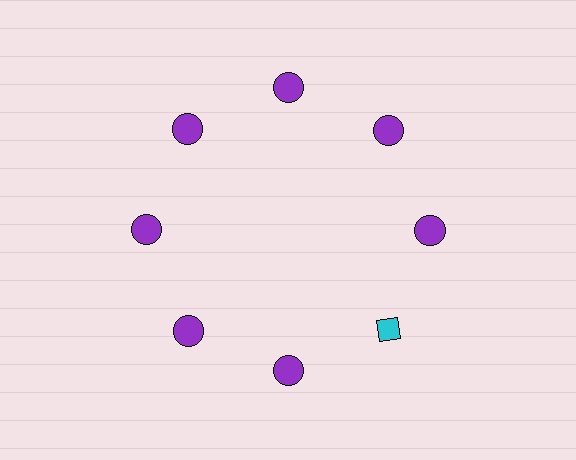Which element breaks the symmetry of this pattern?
The cyan diamond at roughly the 4 o'clock position breaks the symmetry. All other shapes are purple circles.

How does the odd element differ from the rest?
It differs in both color (cyan instead of purple) and shape (diamond instead of circle).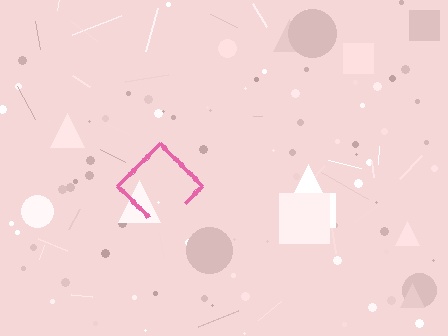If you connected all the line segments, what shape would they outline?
They would outline a diamond.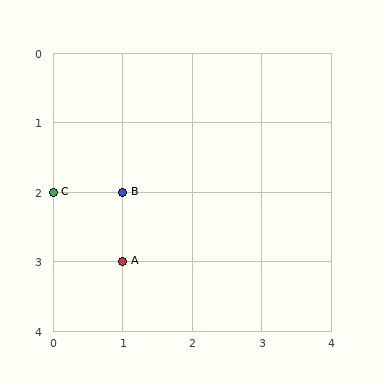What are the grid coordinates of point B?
Point B is at grid coordinates (1, 2).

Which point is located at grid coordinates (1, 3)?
Point A is at (1, 3).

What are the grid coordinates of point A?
Point A is at grid coordinates (1, 3).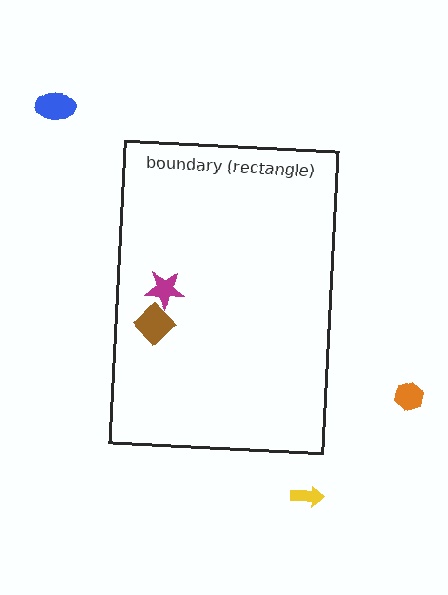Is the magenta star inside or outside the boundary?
Inside.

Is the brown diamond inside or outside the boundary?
Inside.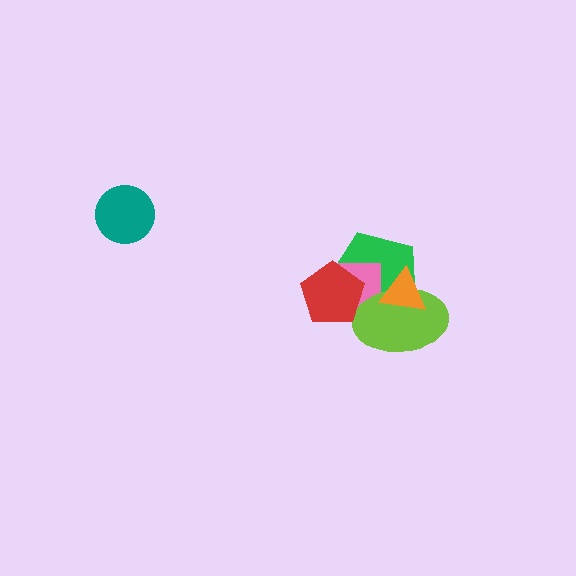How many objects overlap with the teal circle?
0 objects overlap with the teal circle.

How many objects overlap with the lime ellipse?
4 objects overlap with the lime ellipse.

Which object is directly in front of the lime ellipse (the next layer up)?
The orange triangle is directly in front of the lime ellipse.